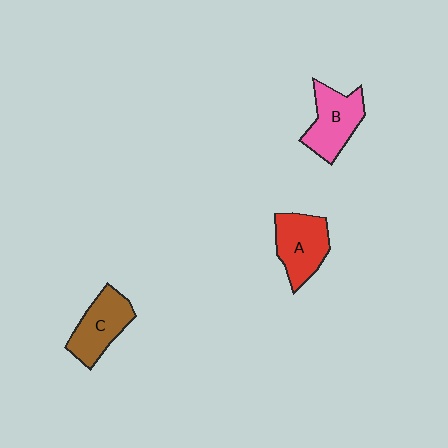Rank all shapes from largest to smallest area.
From largest to smallest: A (red), B (pink), C (brown).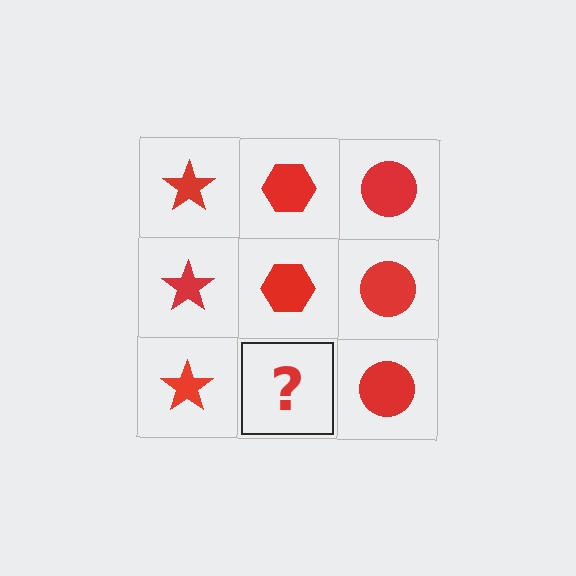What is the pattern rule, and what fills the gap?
The rule is that each column has a consistent shape. The gap should be filled with a red hexagon.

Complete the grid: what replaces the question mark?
The question mark should be replaced with a red hexagon.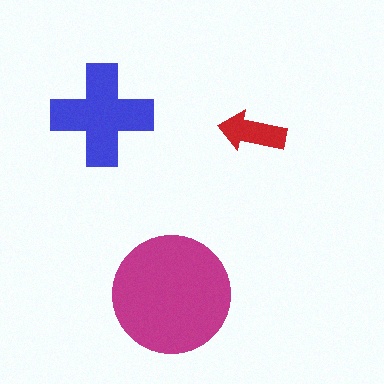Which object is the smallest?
The red arrow.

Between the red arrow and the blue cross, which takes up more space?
The blue cross.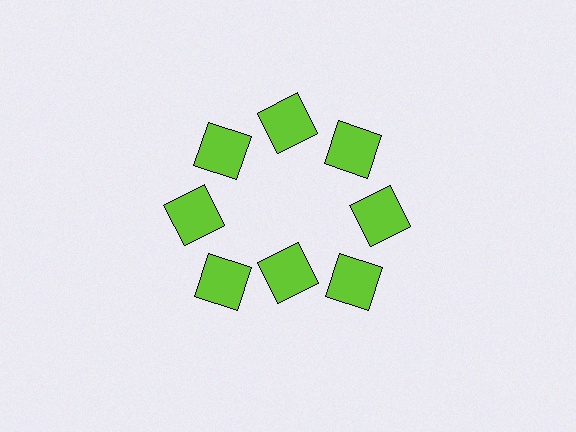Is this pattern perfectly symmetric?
No. The 8 lime squares are arranged in a ring, but one element near the 6 o'clock position is pulled inward toward the center, breaking the 8-fold rotational symmetry.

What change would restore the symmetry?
The symmetry would be restored by moving it outward, back onto the ring so that all 8 squares sit at equal angles and equal distance from the center.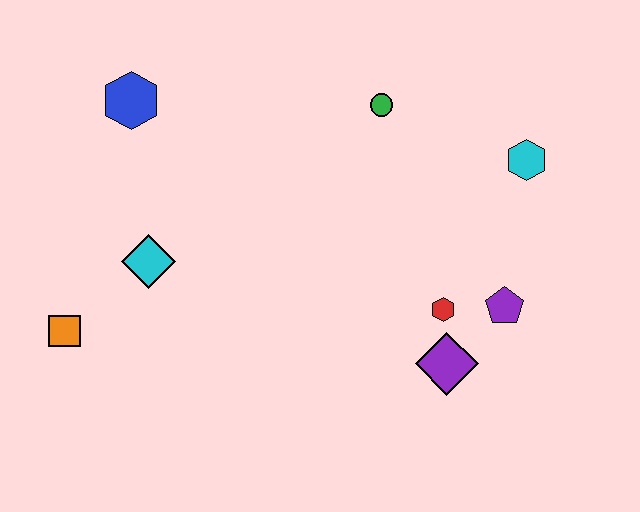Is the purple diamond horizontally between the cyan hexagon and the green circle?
Yes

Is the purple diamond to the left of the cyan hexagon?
Yes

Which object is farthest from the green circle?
The orange square is farthest from the green circle.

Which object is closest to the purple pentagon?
The red hexagon is closest to the purple pentagon.